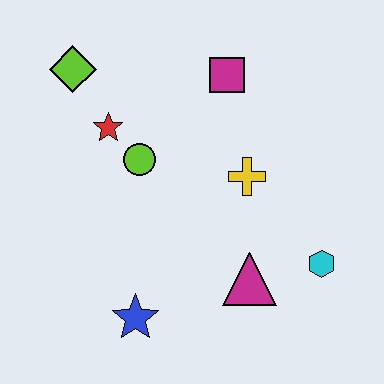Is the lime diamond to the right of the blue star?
No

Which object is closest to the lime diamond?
The red star is closest to the lime diamond.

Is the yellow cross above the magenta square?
No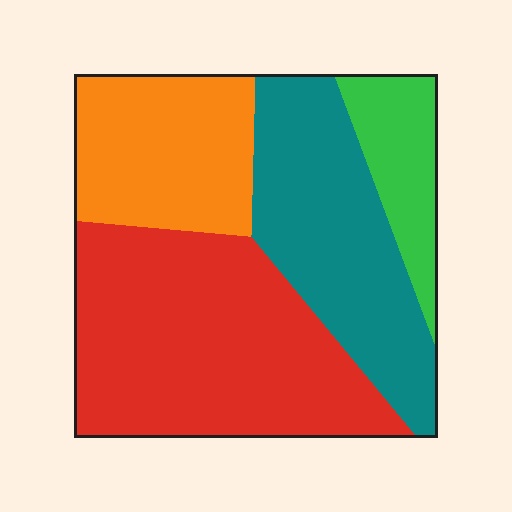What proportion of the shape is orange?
Orange covers around 20% of the shape.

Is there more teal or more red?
Red.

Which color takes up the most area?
Red, at roughly 40%.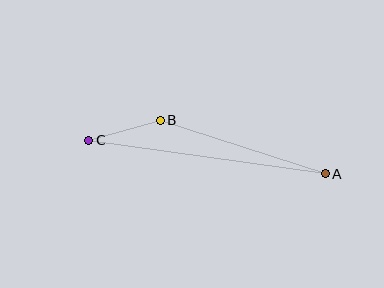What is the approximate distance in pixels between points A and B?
The distance between A and B is approximately 174 pixels.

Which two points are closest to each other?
Points B and C are closest to each other.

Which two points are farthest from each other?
Points A and C are farthest from each other.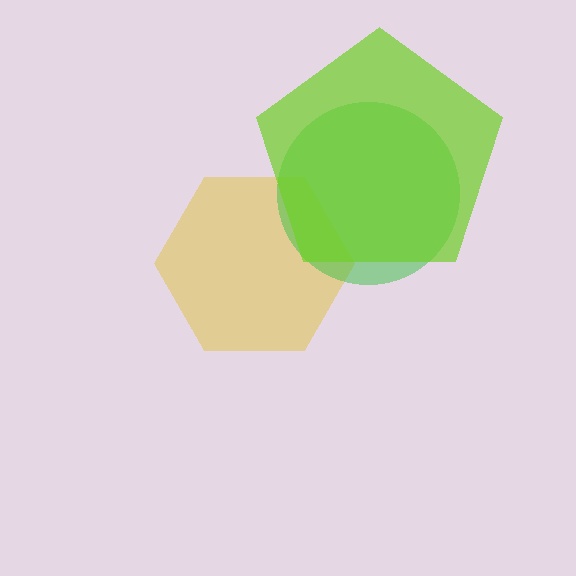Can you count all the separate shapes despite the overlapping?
Yes, there are 3 separate shapes.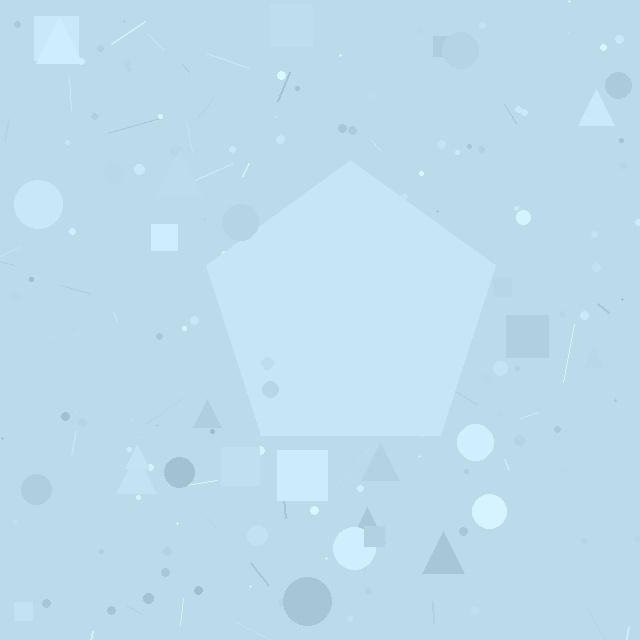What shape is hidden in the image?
A pentagon is hidden in the image.